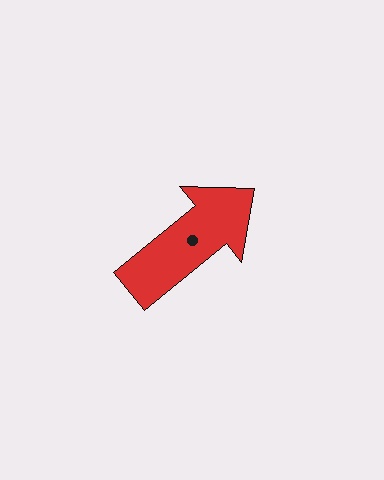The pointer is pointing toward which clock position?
Roughly 2 o'clock.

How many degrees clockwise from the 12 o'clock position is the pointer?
Approximately 50 degrees.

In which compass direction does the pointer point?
Northeast.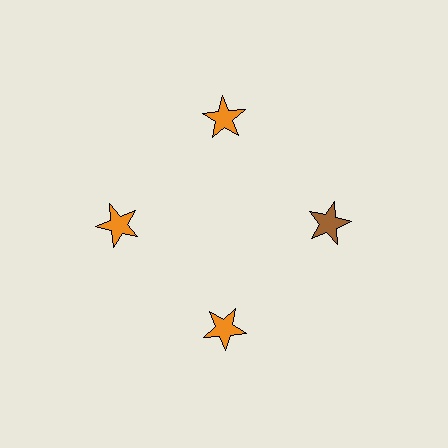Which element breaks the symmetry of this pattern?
The brown star at roughly the 3 o'clock position breaks the symmetry. All other shapes are orange stars.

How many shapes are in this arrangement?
There are 4 shapes arranged in a ring pattern.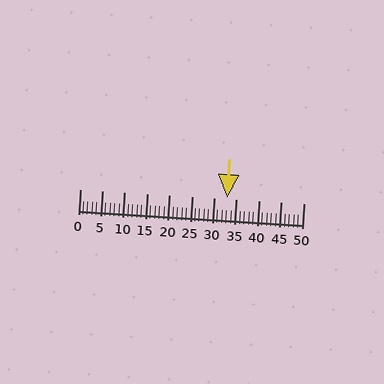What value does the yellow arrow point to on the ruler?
The yellow arrow points to approximately 33.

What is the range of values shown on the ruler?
The ruler shows values from 0 to 50.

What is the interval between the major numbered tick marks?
The major tick marks are spaced 5 units apart.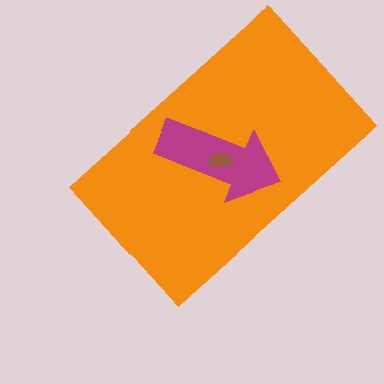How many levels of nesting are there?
3.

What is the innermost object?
The brown semicircle.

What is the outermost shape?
The orange rectangle.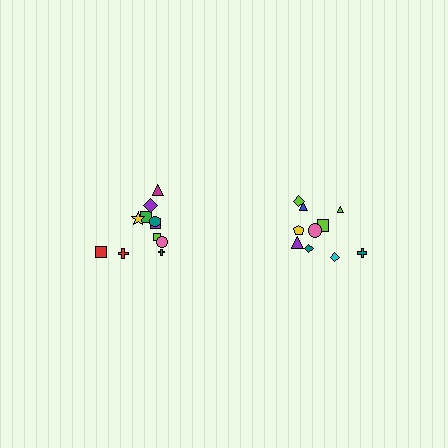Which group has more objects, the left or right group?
The left group.